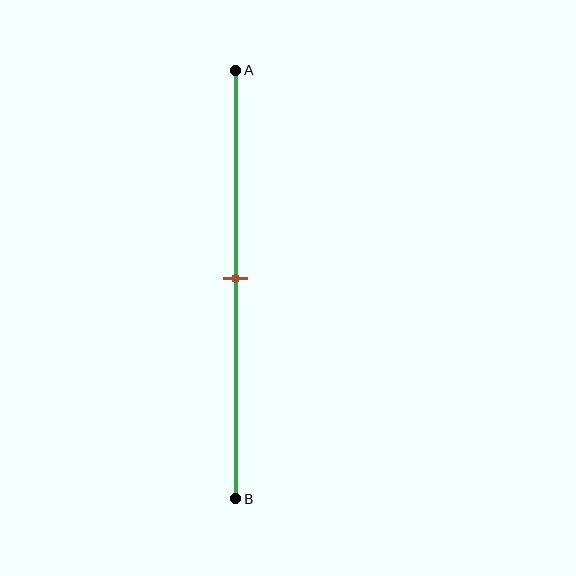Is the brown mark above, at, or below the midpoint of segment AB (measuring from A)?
The brown mark is approximately at the midpoint of segment AB.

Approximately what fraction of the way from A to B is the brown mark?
The brown mark is approximately 50% of the way from A to B.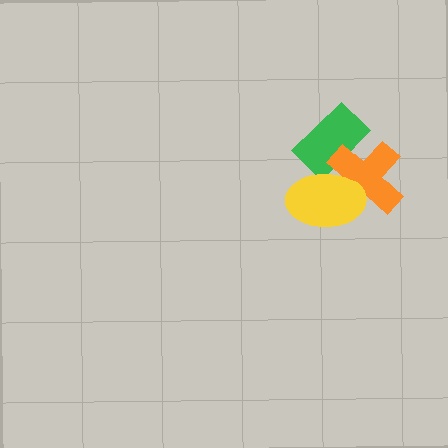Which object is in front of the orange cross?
The yellow ellipse is in front of the orange cross.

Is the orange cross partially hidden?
Yes, it is partially covered by another shape.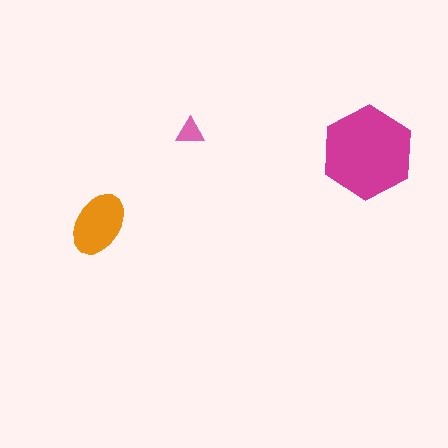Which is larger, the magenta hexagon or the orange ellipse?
The magenta hexagon.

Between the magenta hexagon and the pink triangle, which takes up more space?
The magenta hexagon.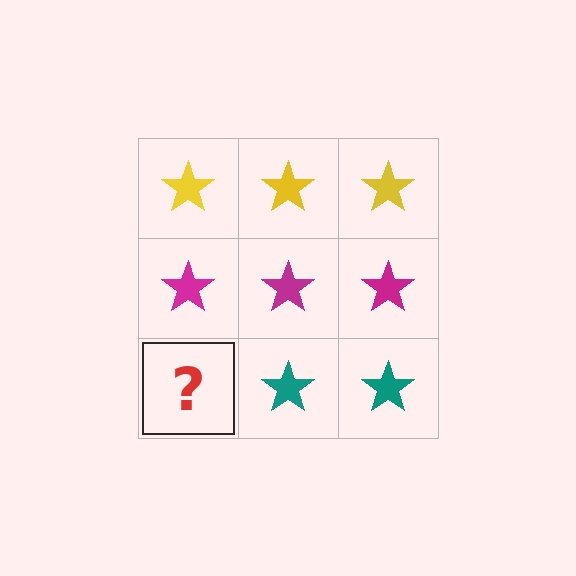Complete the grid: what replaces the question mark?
The question mark should be replaced with a teal star.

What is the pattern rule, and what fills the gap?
The rule is that each row has a consistent color. The gap should be filled with a teal star.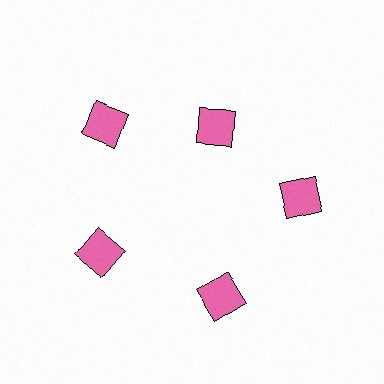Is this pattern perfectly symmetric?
No. The 5 pink squares are arranged in a ring, but one element near the 1 o'clock position is pulled inward toward the center, breaking the 5-fold rotational symmetry.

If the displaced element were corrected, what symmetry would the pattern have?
It would have 5-fold rotational symmetry — the pattern would map onto itself every 72 degrees.